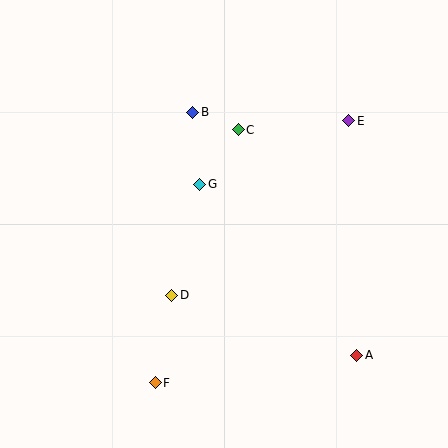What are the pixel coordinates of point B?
Point B is at (193, 112).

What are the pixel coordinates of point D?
Point D is at (172, 295).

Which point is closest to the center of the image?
Point G at (200, 184) is closest to the center.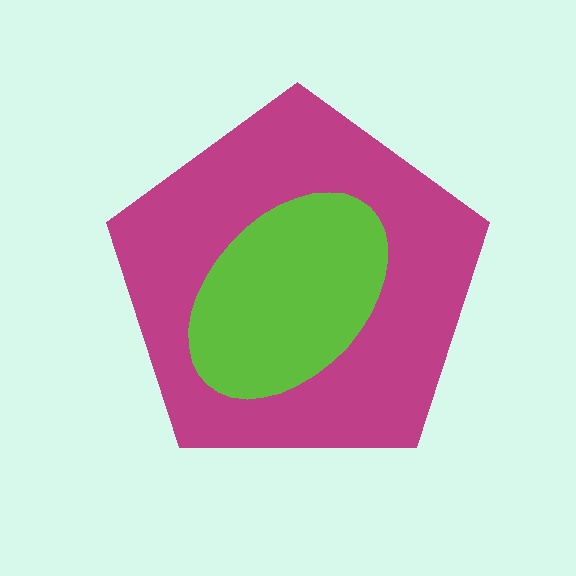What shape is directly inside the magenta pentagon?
The lime ellipse.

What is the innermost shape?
The lime ellipse.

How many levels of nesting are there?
2.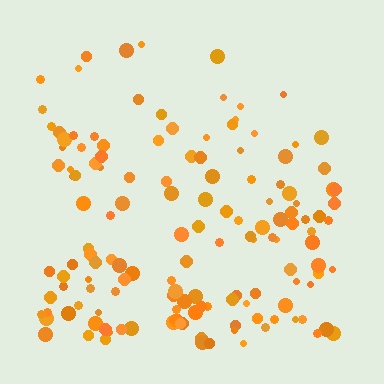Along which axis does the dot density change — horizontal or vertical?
Vertical.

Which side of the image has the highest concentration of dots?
The bottom.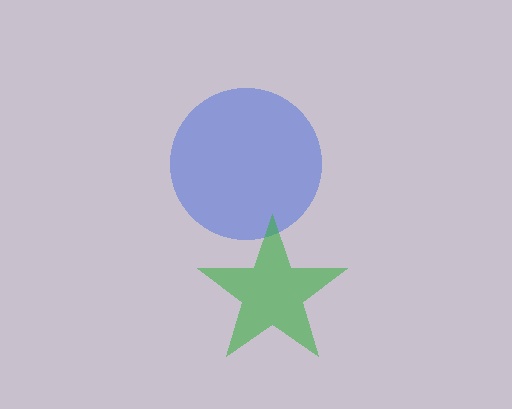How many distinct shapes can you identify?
There are 2 distinct shapes: a blue circle, a green star.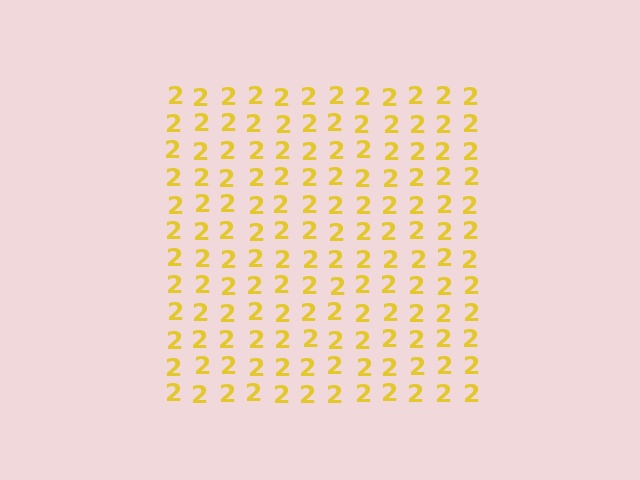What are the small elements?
The small elements are digit 2's.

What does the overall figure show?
The overall figure shows a square.